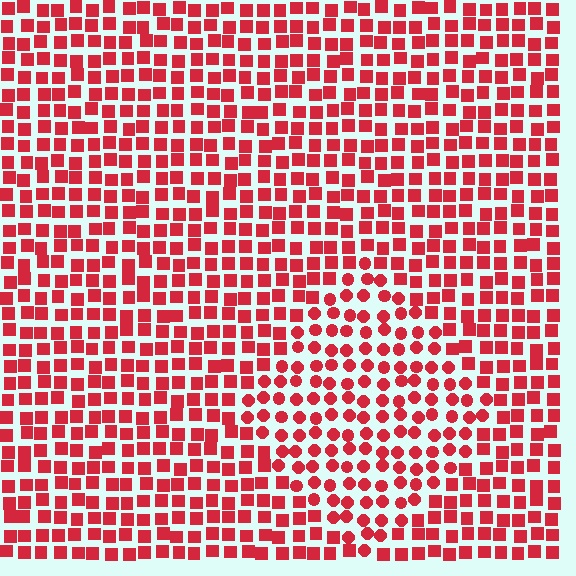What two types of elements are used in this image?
The image uses circles inside the diamond region and squares outside it.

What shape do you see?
I see a diamond.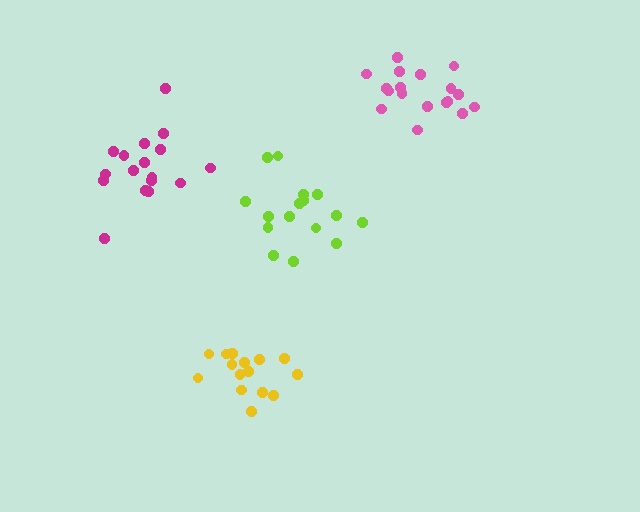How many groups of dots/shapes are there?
There are 4 groups.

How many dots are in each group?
Group 1: 15 dots, Group 2: 18 dots, Group 3: 17 dots, Group 4: 16 dots (66 total).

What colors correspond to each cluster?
The clusters are colored: yellow, pink, magenta, lime.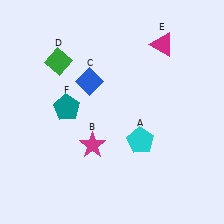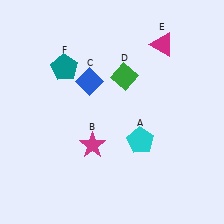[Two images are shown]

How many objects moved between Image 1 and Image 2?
2 objects moved between the two images.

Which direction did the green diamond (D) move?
The green diamond (D) moved right.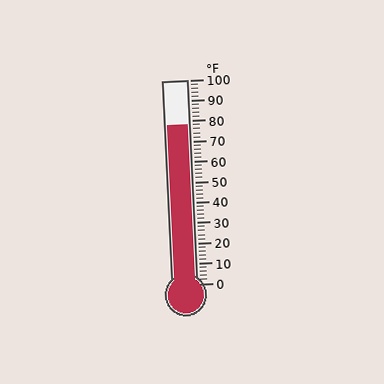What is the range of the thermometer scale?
The thermometer scale ranges from 0°F to 100°F.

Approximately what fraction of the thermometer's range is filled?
The thermometer is filled to approximately 80% of its range.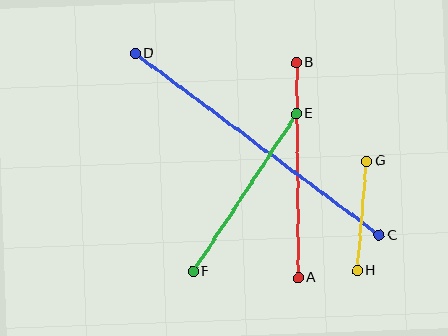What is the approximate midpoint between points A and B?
The midpoint is at approximately (297, 170) pixels.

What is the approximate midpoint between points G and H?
The midpoint is at approximately (362, 216) pixels.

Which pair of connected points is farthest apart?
Points C and D are farthest apart.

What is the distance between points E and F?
The distance is approximately 189 pixels.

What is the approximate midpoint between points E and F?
The midpoint is at approximately (245, 193) pixels.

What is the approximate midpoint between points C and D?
The midpoint is at approximately (257, 144) pixels.